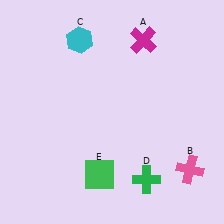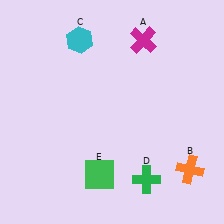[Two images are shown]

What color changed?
The cross (B) changed from pink in Image 1 to orange in Image 2.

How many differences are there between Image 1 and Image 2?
There is 1 difference between the two images.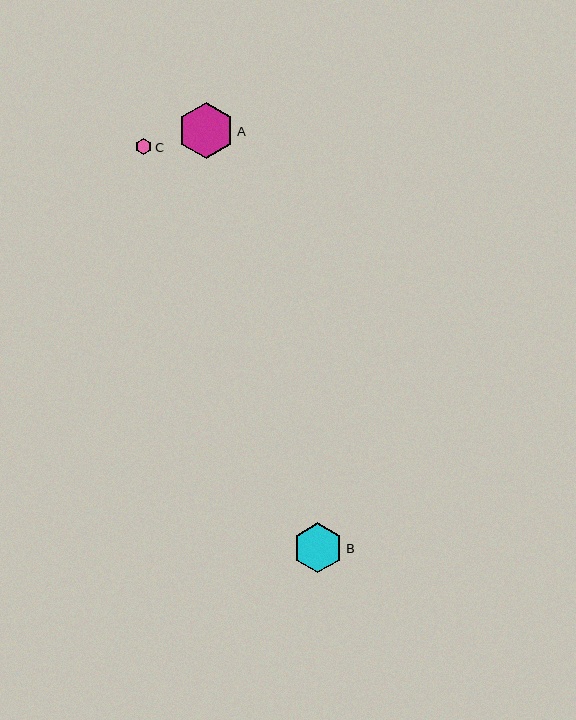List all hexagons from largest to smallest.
From largest to smallest: A, B, C.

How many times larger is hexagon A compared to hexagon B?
Hexagon A is approximately 1.1 times the size of hexagon B.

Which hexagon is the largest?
Hexagon A is the largest with a size of approximately 56 pixels.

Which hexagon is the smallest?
Hexagon C is the smallest with a size of approximately 16 pixels.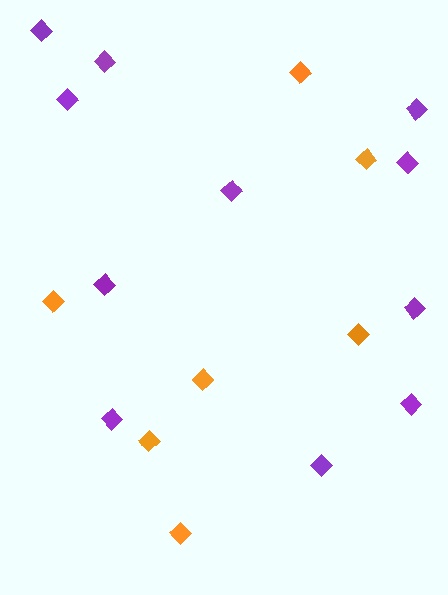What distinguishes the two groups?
There are 2 groups: one group of purple diamonds (11) and one group of orange diamonds (7).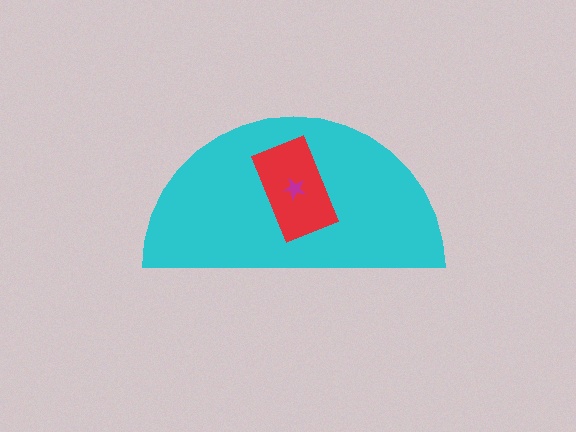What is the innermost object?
The magenta star.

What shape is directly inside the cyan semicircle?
The red rectangle.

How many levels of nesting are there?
3.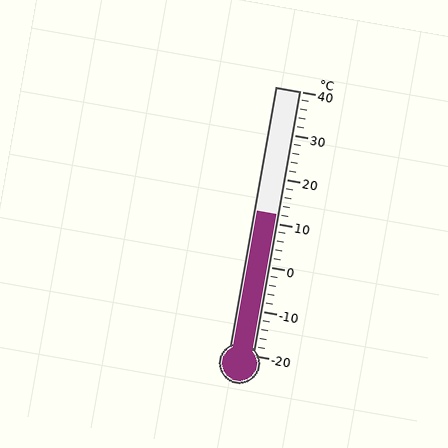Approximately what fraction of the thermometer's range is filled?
The thermometer is filled to approximately 55% of its range.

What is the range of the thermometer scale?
The thermometer scale ranges from -20°C to 40°C.